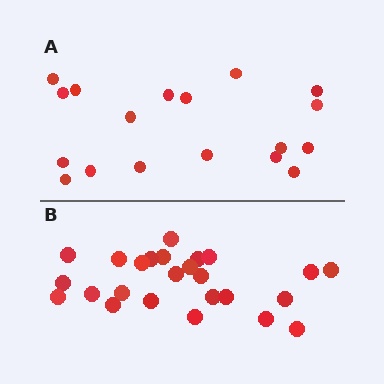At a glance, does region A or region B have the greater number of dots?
Region B (the bottom region) has more dots.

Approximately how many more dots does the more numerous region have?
Region B has roughly 8 or so more dots than region A.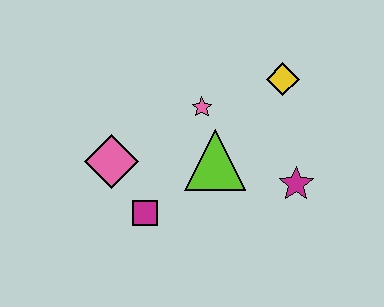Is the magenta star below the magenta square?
No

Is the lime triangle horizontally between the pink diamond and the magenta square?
No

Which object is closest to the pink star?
The lime triangle is closest to the pink star.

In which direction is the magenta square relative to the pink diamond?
The magenta square is below the pink diamond.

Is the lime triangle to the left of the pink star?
No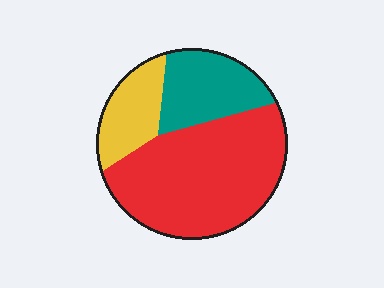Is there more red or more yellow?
Red.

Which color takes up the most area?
Red, at roughly 60%.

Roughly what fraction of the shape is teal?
Teal takes up between a sixth and a third of the shape.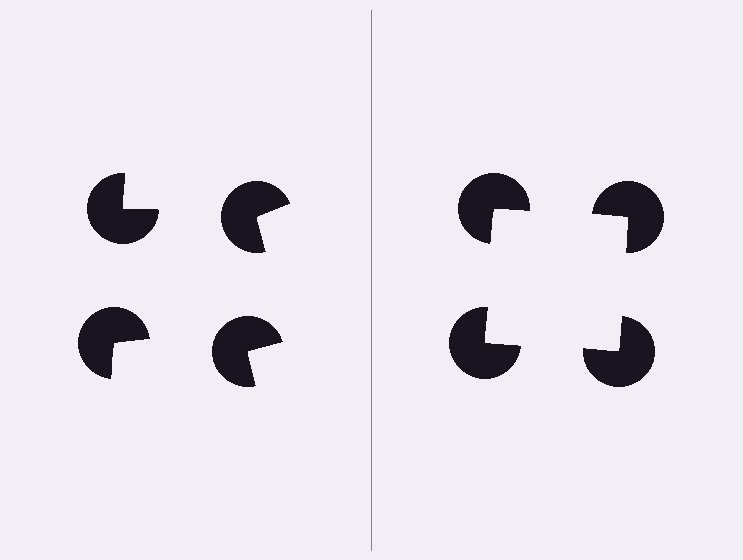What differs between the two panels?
The pac-man discs are positioned identically on both sides; only the wedge orientations differ. On the right they align to a square; on the left they are misaligned.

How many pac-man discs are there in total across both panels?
8 — 4 on each side.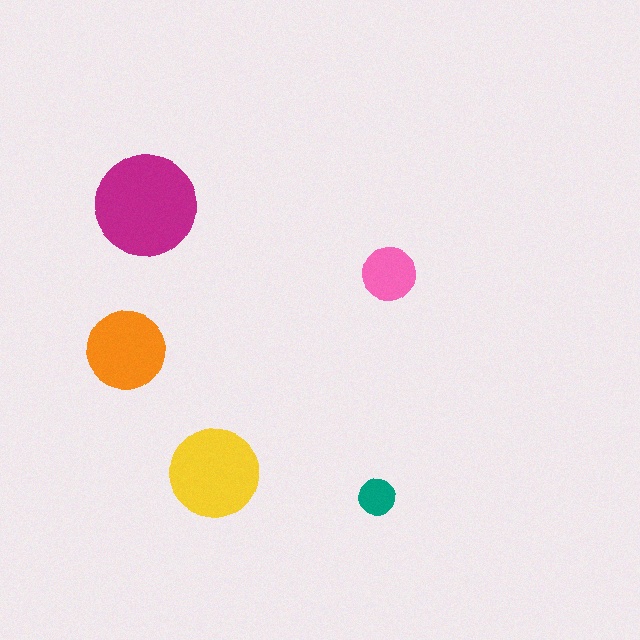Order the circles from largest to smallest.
the magenta one, the yellow one, the orange one, the pink one, the teal one.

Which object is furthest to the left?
The orange circle is leftmost.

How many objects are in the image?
There are 5 objects in the image.